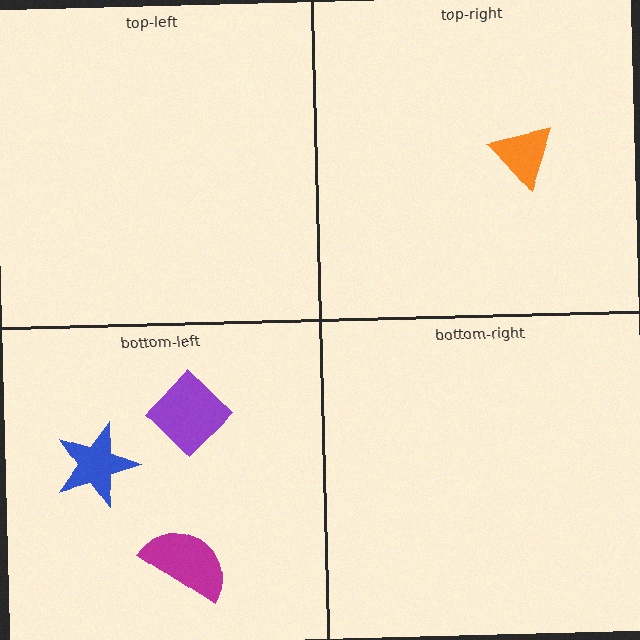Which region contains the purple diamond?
The bottom-left region.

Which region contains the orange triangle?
The top-right region.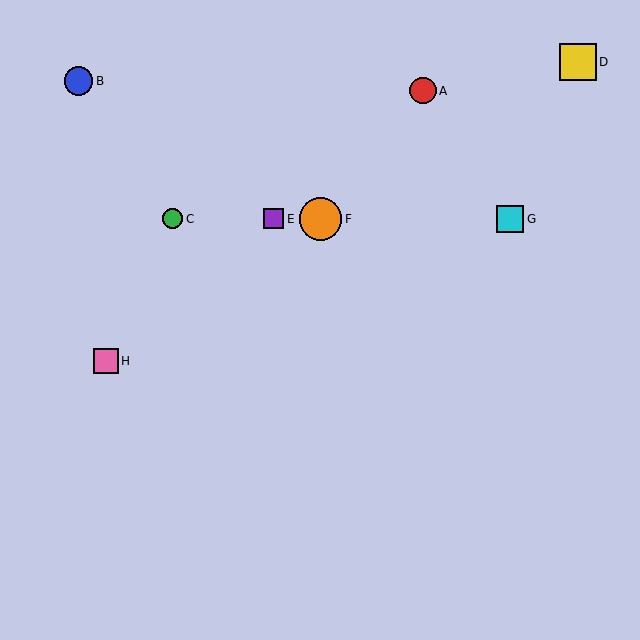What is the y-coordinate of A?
Object A is at y≈91.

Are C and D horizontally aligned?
No, C is at y≈219 and D is at y≈62.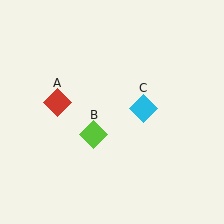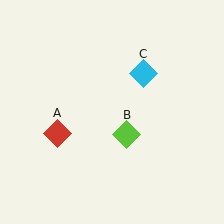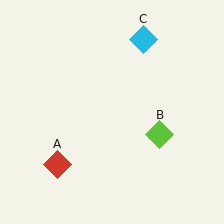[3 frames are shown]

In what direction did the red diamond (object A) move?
The red diamond (object A) moved down.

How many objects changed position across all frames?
3 objects changed position: red diamond (object A), lime diamond (object B), cyan diamond (object C).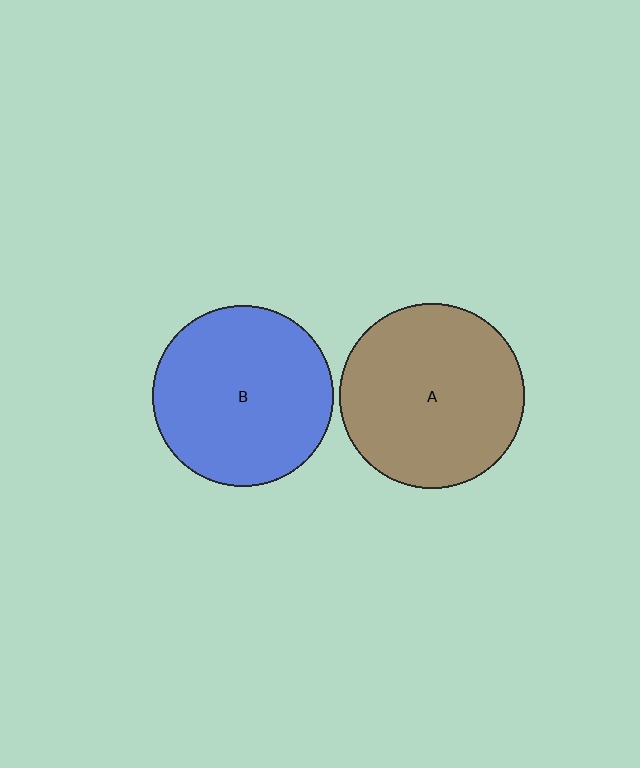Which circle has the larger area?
Circle A (brown).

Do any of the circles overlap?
No, none of the circles overlap.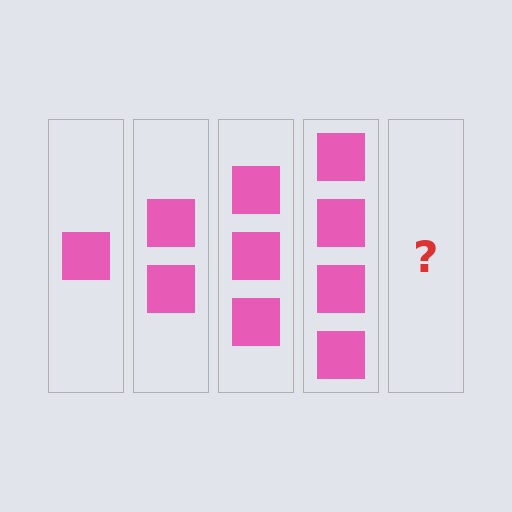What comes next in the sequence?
The next element should be 5 squares.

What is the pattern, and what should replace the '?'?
The pattern is that each step adds one more square. The '?' should be 5 squares.